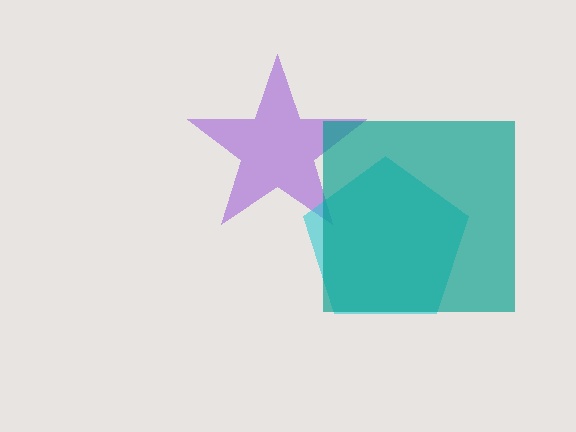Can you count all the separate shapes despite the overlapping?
Yes, there are 3 separate shapes.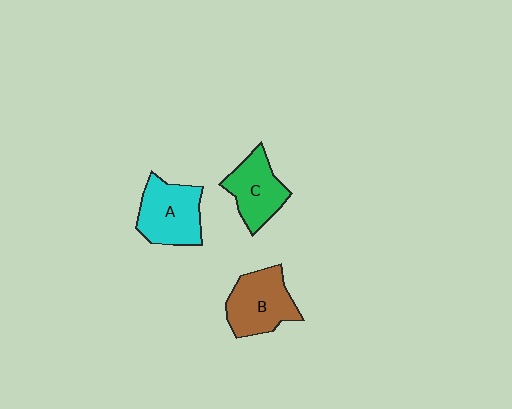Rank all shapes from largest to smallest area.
From largest to smallest: A (cyan), B (brown), C (green).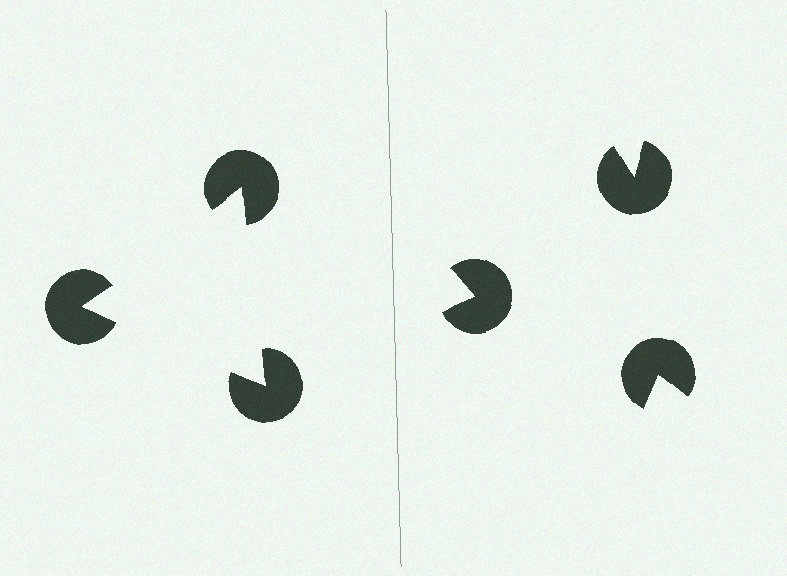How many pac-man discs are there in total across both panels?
6 — 3 on each side.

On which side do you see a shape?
An illusory triangle appears on the left side. On the right side the wedge cuts are rotated, so no coherent shape forms.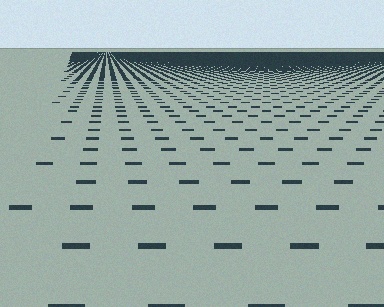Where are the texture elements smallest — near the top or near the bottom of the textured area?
Near the top.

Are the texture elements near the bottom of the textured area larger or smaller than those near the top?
Larger. Near the bottom, elements are closer to the viewer and appear at a bigger on-screen size.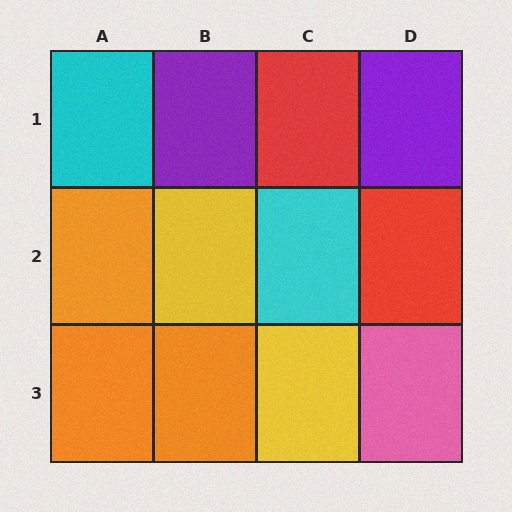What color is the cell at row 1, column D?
Purple.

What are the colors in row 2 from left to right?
Orange, yellow, cyan, red.